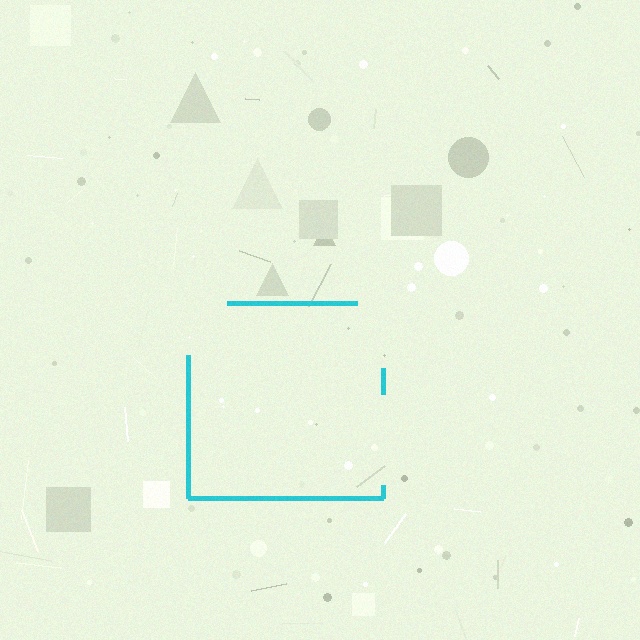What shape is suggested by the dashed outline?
The dashed outline suggests a square.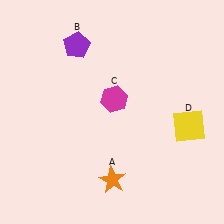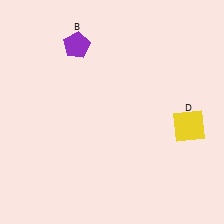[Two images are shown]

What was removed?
The orange star (A), the magenta hexagon (C) were removed in Image 2.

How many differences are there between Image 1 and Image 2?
There are 2 differences between the two images.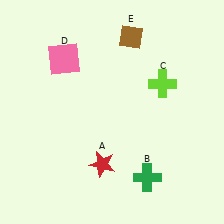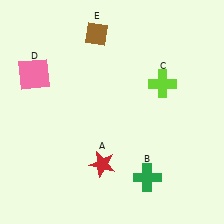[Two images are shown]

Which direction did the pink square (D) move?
The pink square (D) moved left.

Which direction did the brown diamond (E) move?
The brown diamond (E) moved left.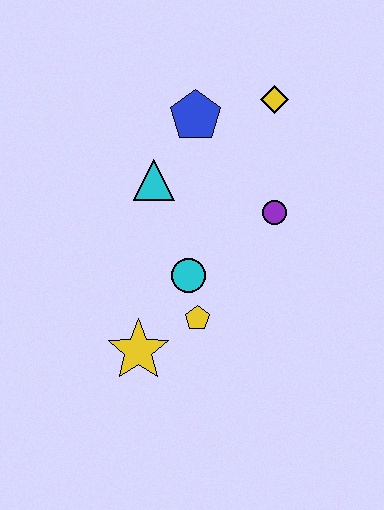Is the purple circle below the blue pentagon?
Yes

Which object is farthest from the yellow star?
The yellow diamond is farthest from the yellow star.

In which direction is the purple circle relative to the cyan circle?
The purple circle is to the right of the cyan circle.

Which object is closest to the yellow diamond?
The blue pentagon is closest to the yellow diamond.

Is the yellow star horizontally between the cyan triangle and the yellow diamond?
No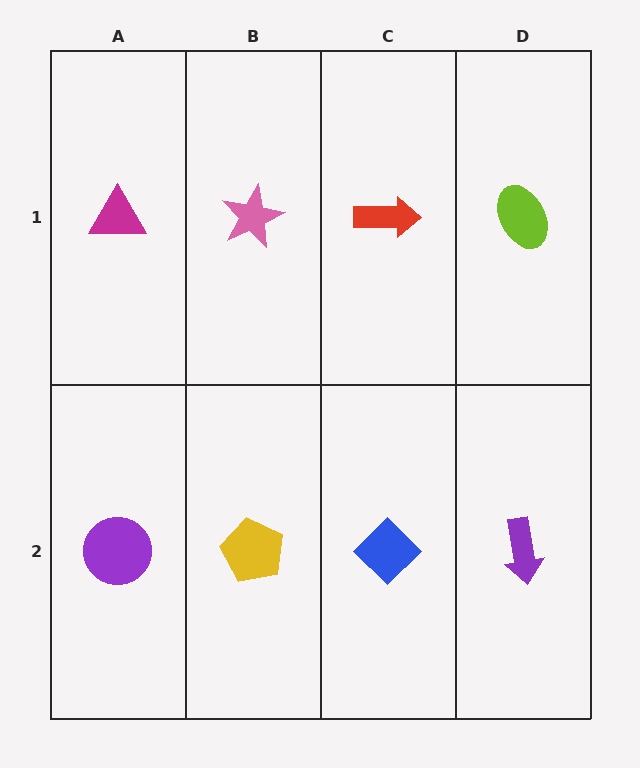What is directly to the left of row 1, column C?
A pink star.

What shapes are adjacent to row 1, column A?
A purple circle (row 2, column A), a pink star (row 1, column B).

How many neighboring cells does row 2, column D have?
2.